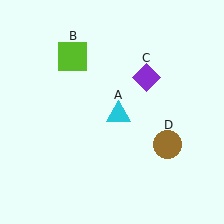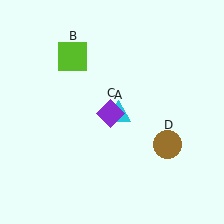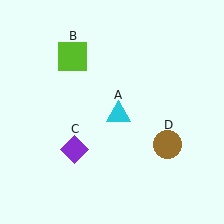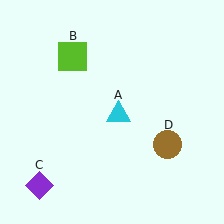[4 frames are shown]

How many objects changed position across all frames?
1 object changed position: purple diamond (object C).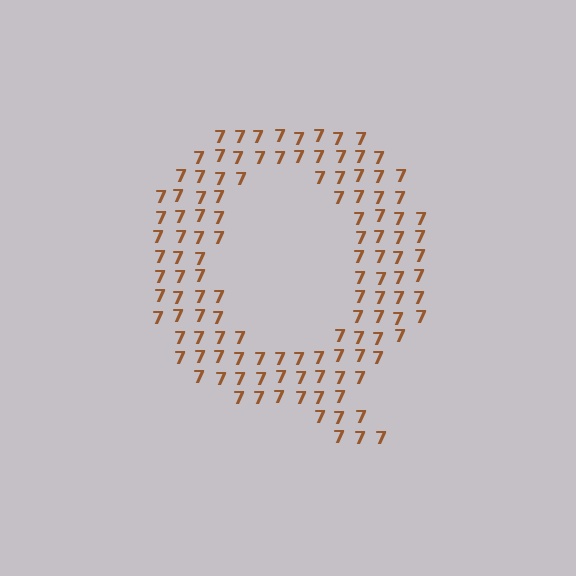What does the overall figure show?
The overall figure shows the letter Q.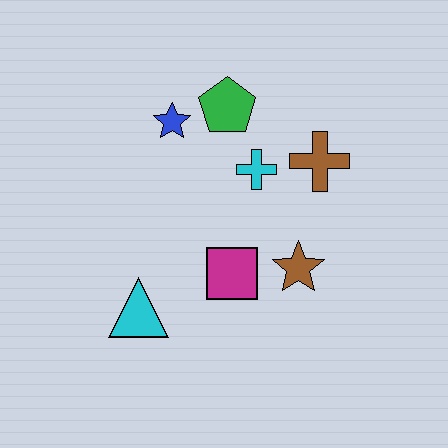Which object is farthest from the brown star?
The blue star is farthest from the brown star.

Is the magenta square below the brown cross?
Yes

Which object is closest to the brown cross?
The cyan cross is closest to the brown cross.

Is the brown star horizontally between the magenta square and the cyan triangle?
No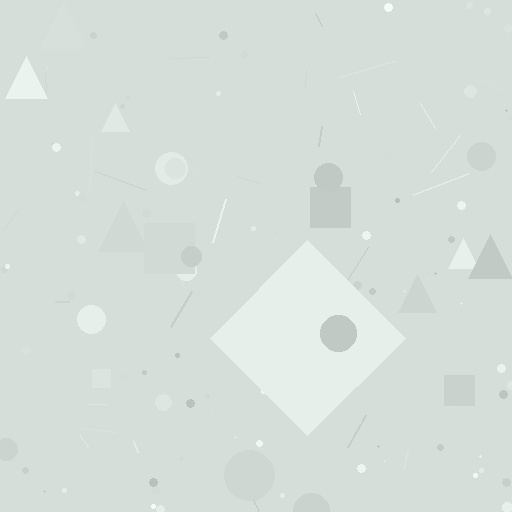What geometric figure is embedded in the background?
A diamond is embedded in the background.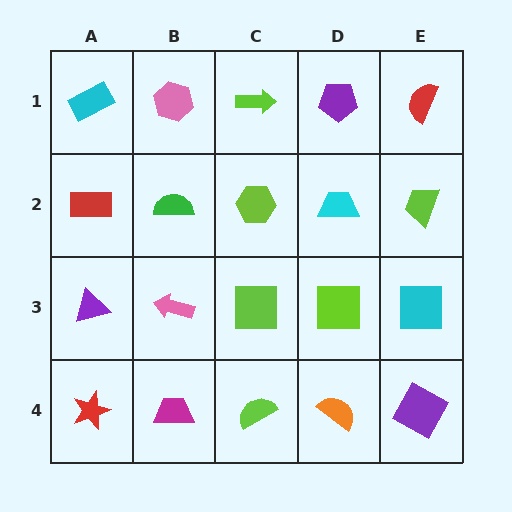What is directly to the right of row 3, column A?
A pink arrow.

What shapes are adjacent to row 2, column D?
A purple pentagon (row 1, column D), a lime square (row 3, column D), a lime hexagon (row 2, column C), a lime trapezoid (row 2, column E).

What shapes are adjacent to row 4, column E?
A cyan square (row 3, column E), an orange semicircle (row 4, column D).